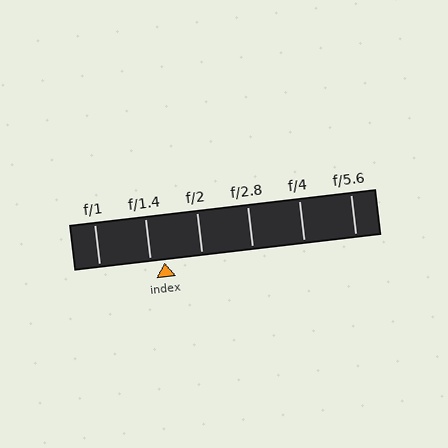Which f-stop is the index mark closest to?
The index mark is closest to f/1.4.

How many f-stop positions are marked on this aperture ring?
There are 6 f-stop positions marked.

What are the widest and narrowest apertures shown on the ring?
The widest aperture shown is f/1 and the narrowest is f/5.6.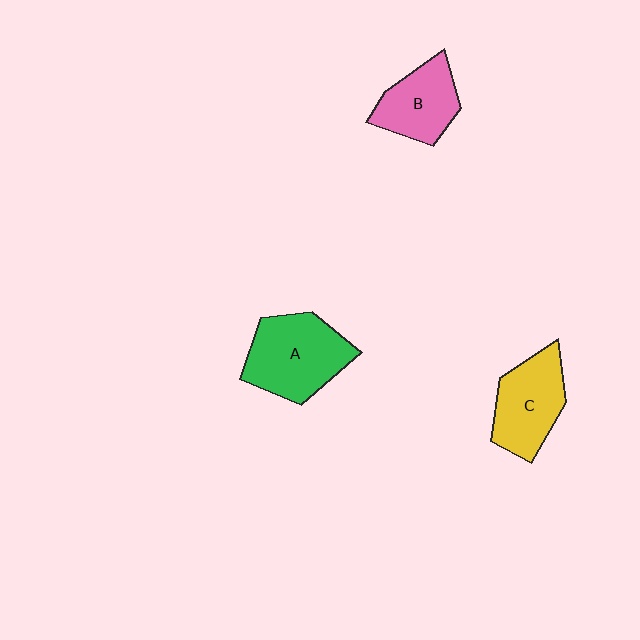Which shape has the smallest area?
Shape B (pink).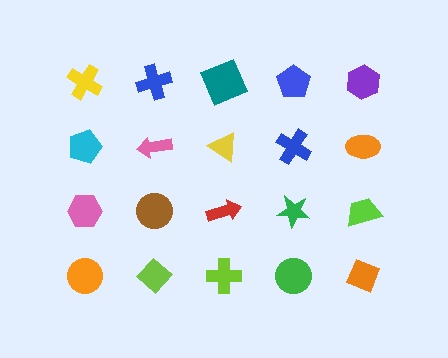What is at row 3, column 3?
A red arrow.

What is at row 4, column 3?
A lime cross.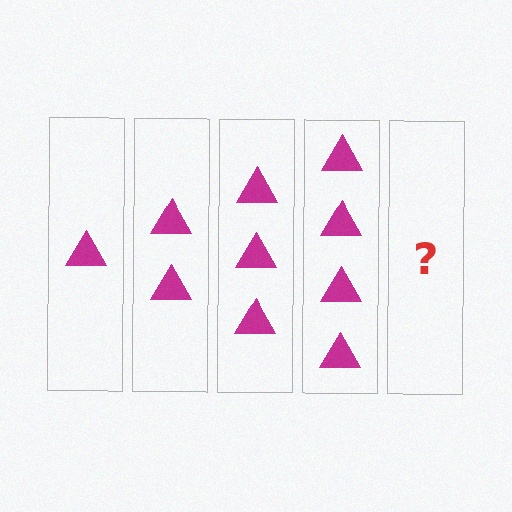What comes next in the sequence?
The next element should be 5 triangles.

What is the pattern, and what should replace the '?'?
The pattern is that each step adds one more triangle. The '?' should be 5 triangles.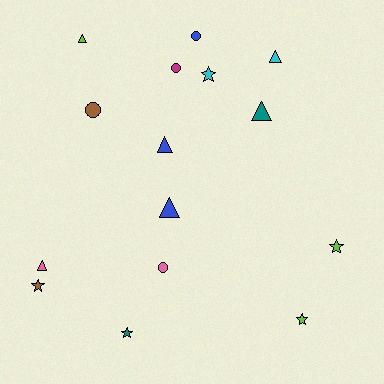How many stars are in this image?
There are 5 stars.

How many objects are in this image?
There are 15 objects.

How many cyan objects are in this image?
There are 2 cyan objects.